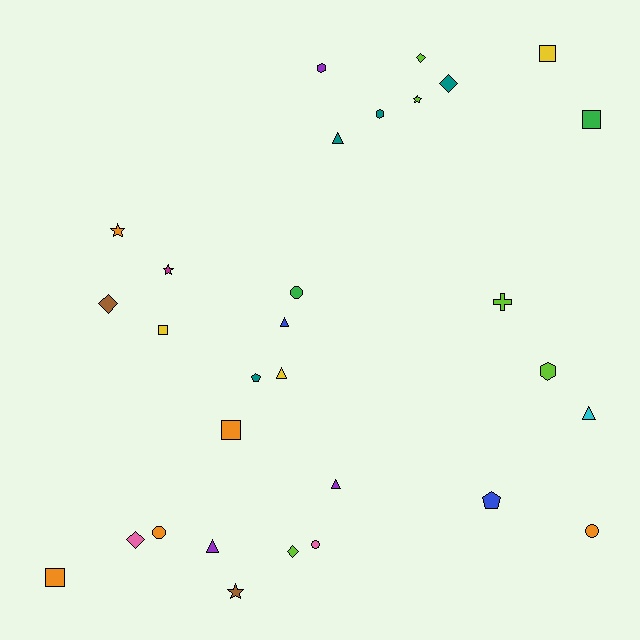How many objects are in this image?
There are 30 objects.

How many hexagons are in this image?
There are 3 hexagons.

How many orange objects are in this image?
There are 5 orange objects.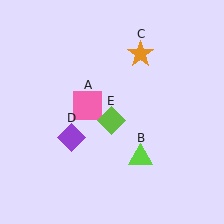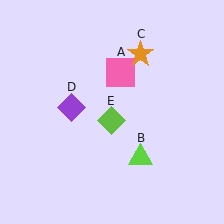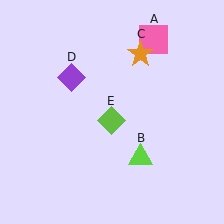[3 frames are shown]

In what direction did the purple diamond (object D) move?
The purple diamond (object D) moved up.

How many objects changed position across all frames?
2 objects changed position: pink square (object A), purple diamond (object D).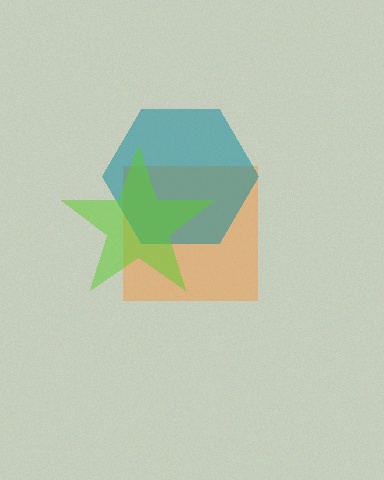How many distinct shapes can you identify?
There are 3 distinct shapes: an orange square, a teal hexagon, a lime star.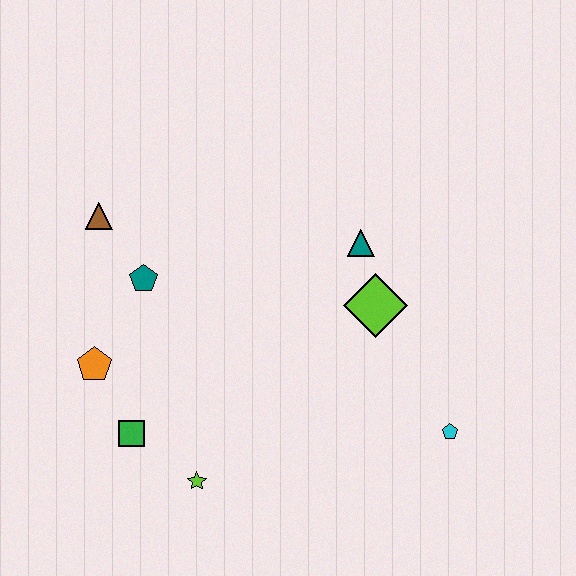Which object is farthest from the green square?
The cyan pentagon is farthest from the green square.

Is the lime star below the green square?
Yes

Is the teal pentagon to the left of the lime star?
Yes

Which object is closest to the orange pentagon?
The green square is closest to the orange pentagon.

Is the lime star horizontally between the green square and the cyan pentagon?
Yes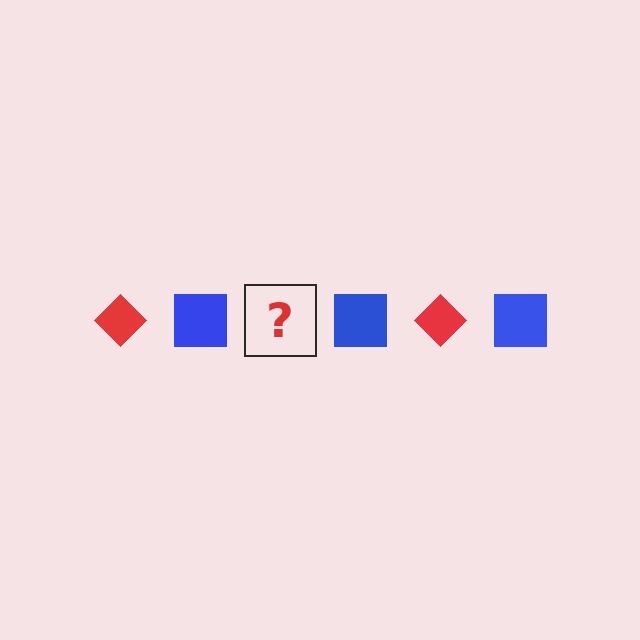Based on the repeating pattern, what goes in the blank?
The blank should be a red diamond.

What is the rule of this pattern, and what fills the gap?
The rule is that the pattern alternates between red diamond and blue square. The gap should be filled with a red diamond.